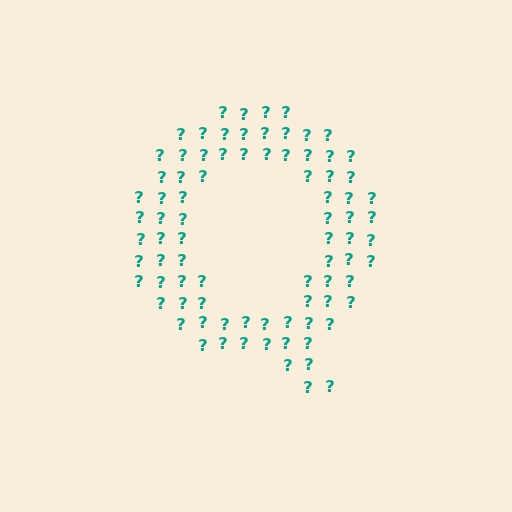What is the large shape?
The large shape is the letter Q.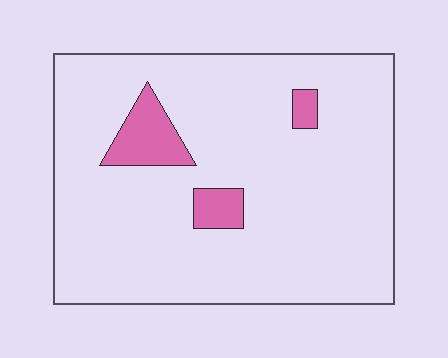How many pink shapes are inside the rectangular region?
3.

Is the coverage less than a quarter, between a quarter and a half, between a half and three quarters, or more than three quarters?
Less than a quarter.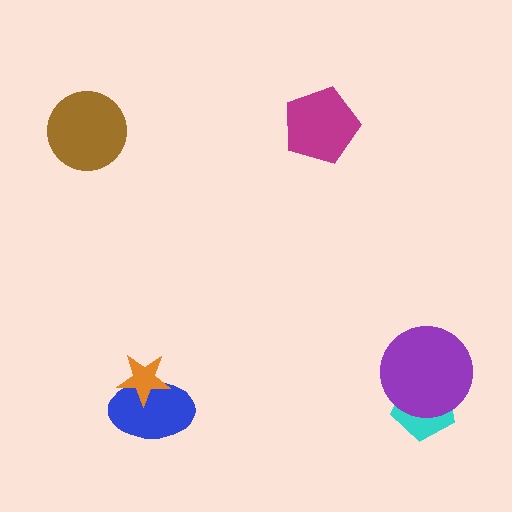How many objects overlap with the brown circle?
0 objects overlap with the brown circle.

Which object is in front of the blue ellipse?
The orange star is in front of the blue ellipse.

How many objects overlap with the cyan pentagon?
1 object overlaps with the cyan pentagon.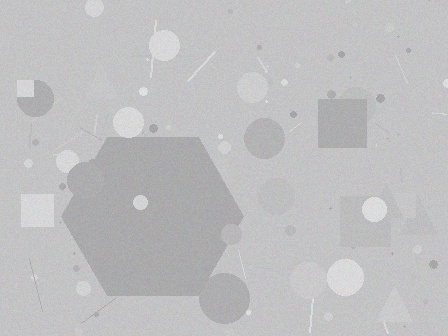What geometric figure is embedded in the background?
A hexagon is embedded in the background.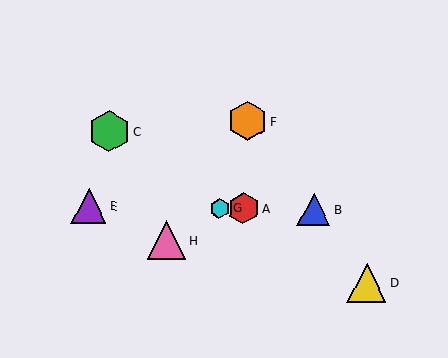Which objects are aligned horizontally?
Objects A, B, E, G are aligned horizontally.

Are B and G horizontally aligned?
Yes, both are at y≈210.